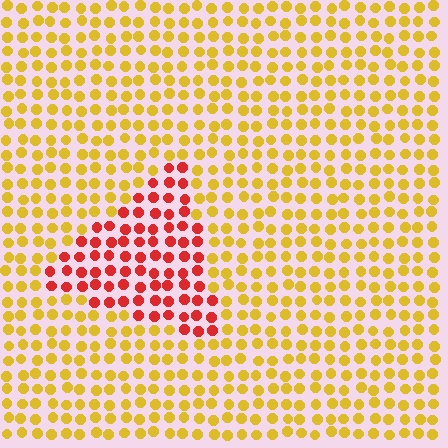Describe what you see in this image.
The image is filled with small yellow elements in a uniform arrangement. A triangle-shaped region is visible where the elements are tinted to a slightly different hue, forming a subtle color boundary.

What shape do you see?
I see a triangle.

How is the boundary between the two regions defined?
The boundary is defined purely by a slight shift in hue (about 51 degrees). Spacing, size, and orientation are identical on both sides.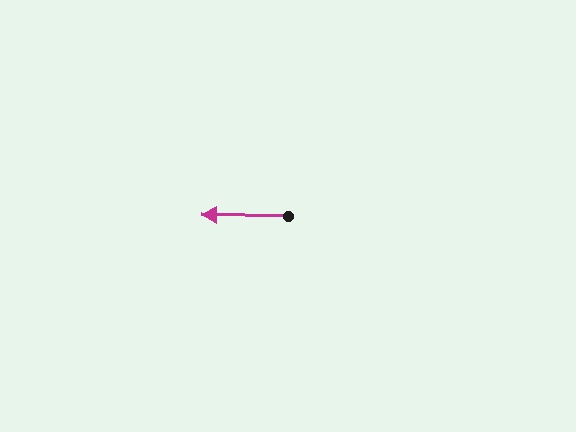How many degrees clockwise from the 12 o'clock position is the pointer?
Approximately 271 degrees.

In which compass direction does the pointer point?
West.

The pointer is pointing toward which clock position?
Roughly 9 o'clock.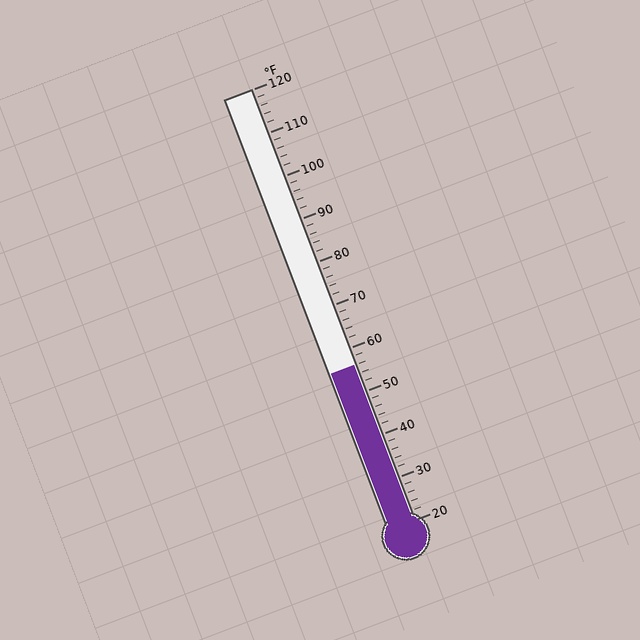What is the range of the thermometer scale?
The thermometer scale ranges from 20°F to 120°F.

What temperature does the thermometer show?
The thermometer shows approximately 56°F.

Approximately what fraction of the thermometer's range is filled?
The thermometer is filled to approximately 35% of its range.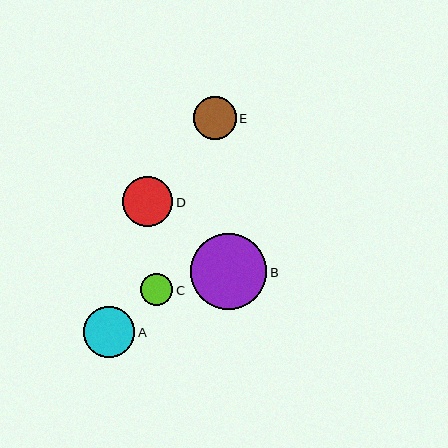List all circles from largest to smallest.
From largest to smallest: B, A, D, E, C.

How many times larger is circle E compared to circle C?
Circle E is approximately 1.3 times the size of circle C.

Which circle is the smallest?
Circle C is the smallest with a size of approximately 32 pixels.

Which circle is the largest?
Circle B is the largest with a size of approximately 76 pixels.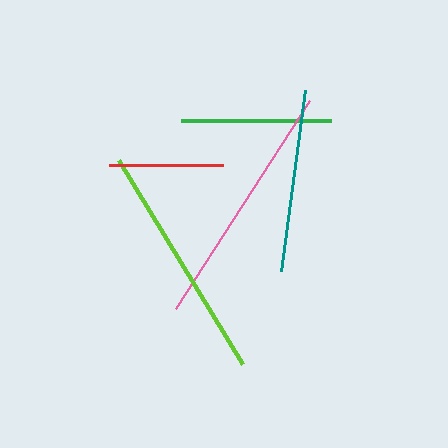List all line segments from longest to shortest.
From longest to shortest: pink, lime, teal, green, red.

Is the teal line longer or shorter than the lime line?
The lime line is longer than the teal line.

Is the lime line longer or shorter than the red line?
The lime line is longer than the red line.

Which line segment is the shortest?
The red line is the shortest at approximately 114 pixels.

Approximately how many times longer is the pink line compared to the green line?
The pink line is approximately 1.6 times the length of the green line.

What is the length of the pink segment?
The pink segment is approximately 248 pixels long.